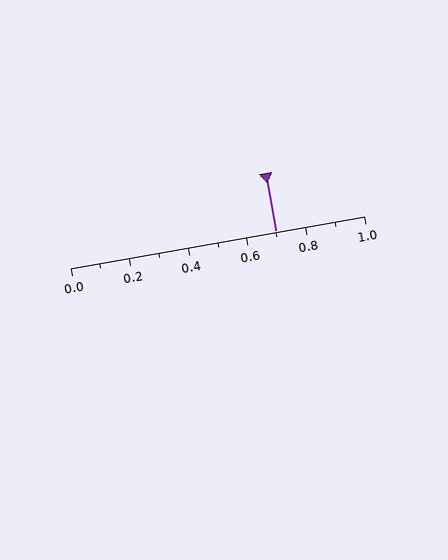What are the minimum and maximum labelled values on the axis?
The axis runs from 0.0 to 1.0.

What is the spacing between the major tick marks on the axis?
The major ticks are spaced 0.2 apart.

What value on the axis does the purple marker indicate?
The marker indicates approximately 0.7.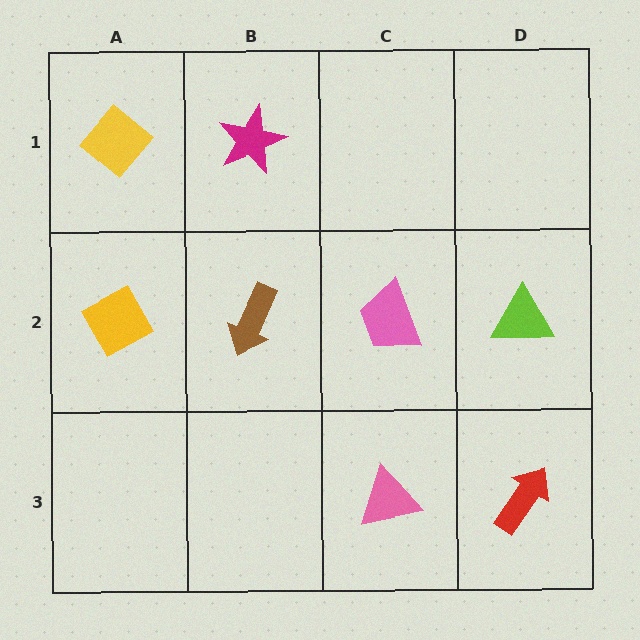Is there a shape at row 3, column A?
No, that cell is empty.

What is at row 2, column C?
A pink trapezoid.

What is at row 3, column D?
A red arrow.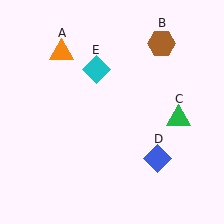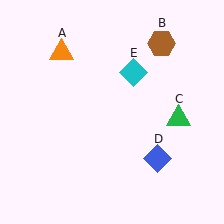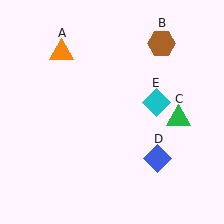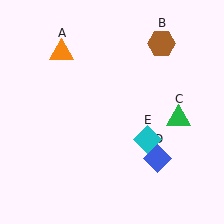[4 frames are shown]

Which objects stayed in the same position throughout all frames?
Orange triangle (object A) and brown hexagon (object B) and green triangle (object C) and blue diamond (object D) remained stationary.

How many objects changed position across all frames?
1 object changed position: cyan diamond (object E).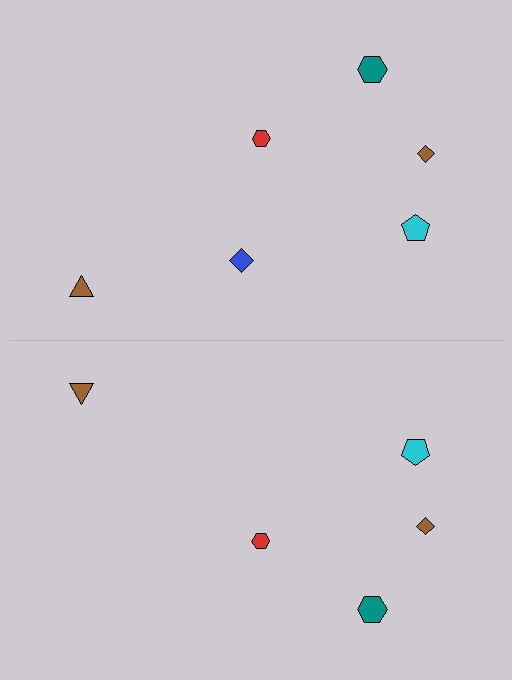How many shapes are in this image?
There are 11 shapes in this image.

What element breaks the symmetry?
A blue diamond is missing from the bottom side.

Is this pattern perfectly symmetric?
No, the pattern is not perfectly symmetric. A blue diamond is missing from the bottom side.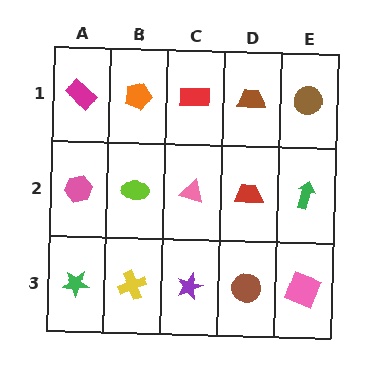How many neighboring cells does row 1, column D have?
3.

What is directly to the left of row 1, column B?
A magenta rectangle.